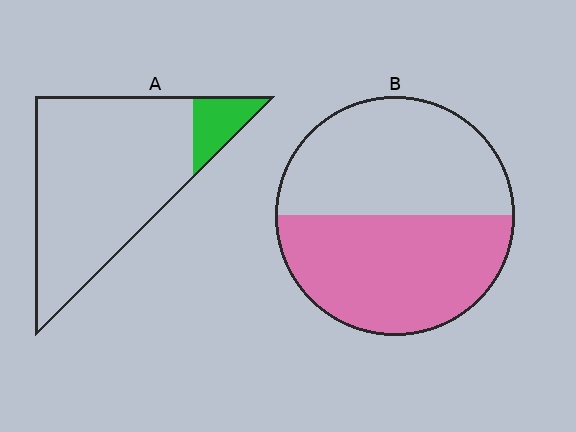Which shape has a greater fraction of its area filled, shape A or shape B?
Shape B.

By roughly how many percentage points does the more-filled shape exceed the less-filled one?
By roughly 40 percentage points (B over A).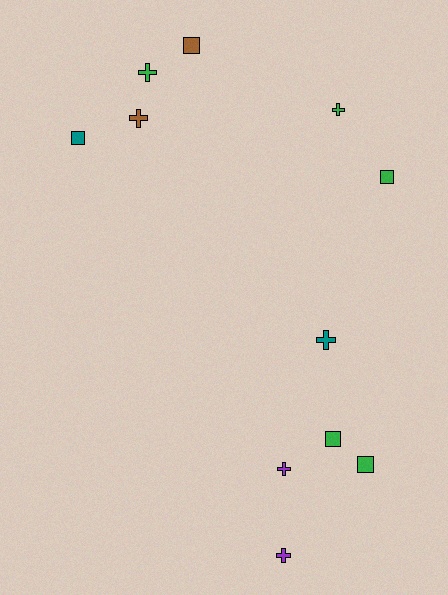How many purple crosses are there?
There are 2 purple crosses.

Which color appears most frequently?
Green, with 5 objects.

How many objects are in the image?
There are 11 objects.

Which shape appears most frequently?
Cross, with 6 objects.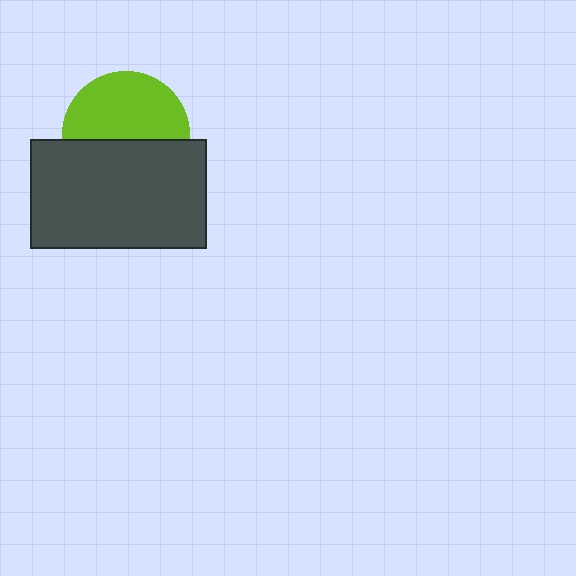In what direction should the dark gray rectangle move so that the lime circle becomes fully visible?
The dark gray rectangle should move down. That is the shortest direction to clear the overlap and leave the lime circle fully visible.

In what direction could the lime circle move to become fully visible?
The lime circle could move up. That would shift it out from behind the dark gray rectangle entirely.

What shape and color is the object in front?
The object in front is a dark gray rectangle.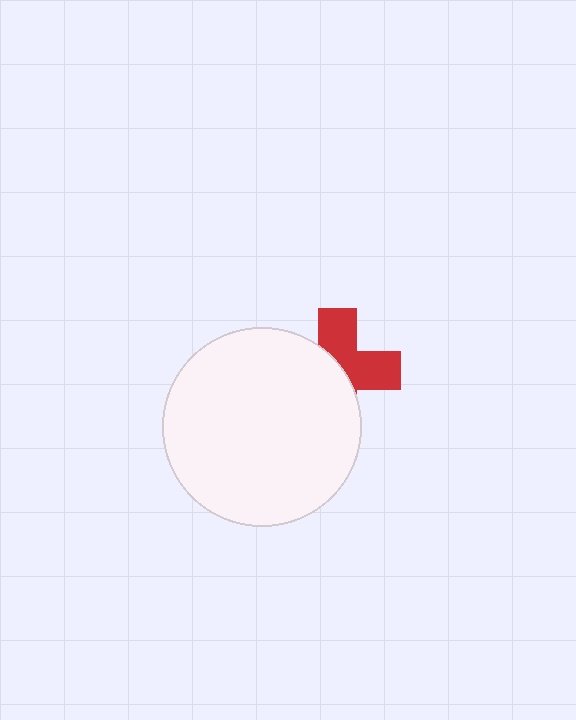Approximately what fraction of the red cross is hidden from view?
Roughly 53% of the red cross is hidden behind the white circle.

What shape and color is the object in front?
The object in front is a white circle.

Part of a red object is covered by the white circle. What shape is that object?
It is a cross.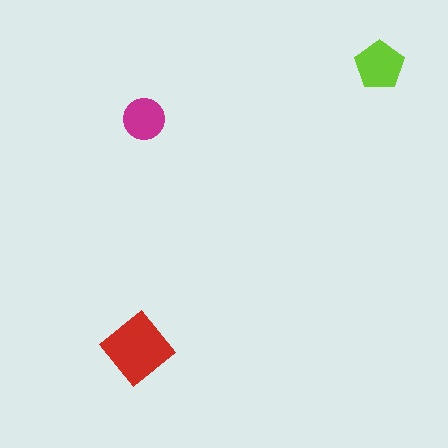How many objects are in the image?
There are 3 objects in the image.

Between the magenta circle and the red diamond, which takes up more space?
The red diamond.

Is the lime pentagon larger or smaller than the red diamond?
Smaller.